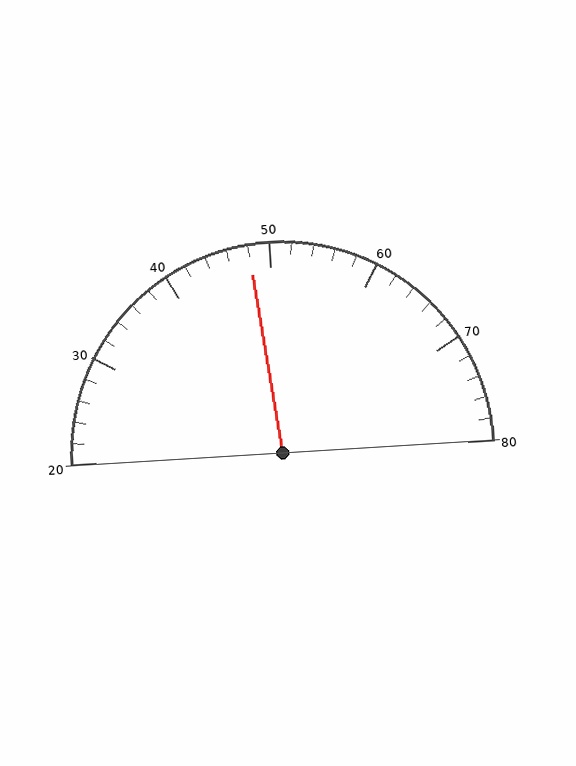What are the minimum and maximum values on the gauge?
The gauge ranges from 20 to 80.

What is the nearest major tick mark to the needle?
The nearest major tick mark is 50.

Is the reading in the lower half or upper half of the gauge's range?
The reading is in the lower half of the range (20 to 80).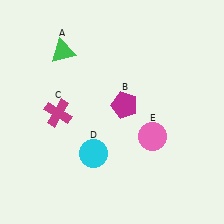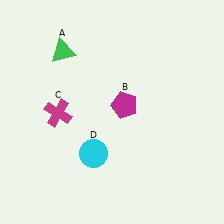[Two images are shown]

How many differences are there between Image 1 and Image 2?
There is 1 difference between the two images.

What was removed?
The pink circle (E) was removed in Image 2.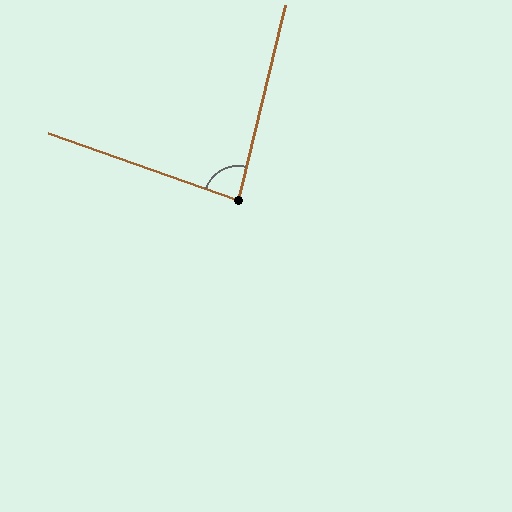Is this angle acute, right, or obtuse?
It is acute.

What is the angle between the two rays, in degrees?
Approximately 84 degrees.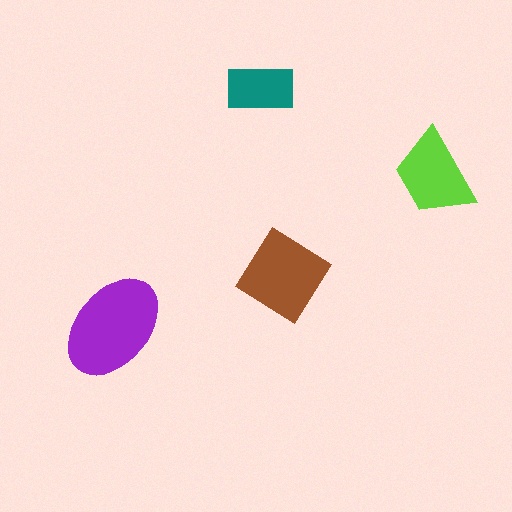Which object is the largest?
The purple ellipse.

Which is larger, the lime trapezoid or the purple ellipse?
The purple ellipse.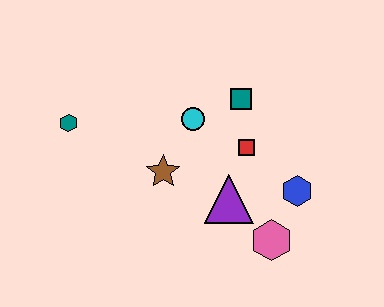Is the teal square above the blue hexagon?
Yes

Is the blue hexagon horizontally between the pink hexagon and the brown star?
No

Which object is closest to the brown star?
The cyan circle is closest to the brown star.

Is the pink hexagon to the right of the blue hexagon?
No